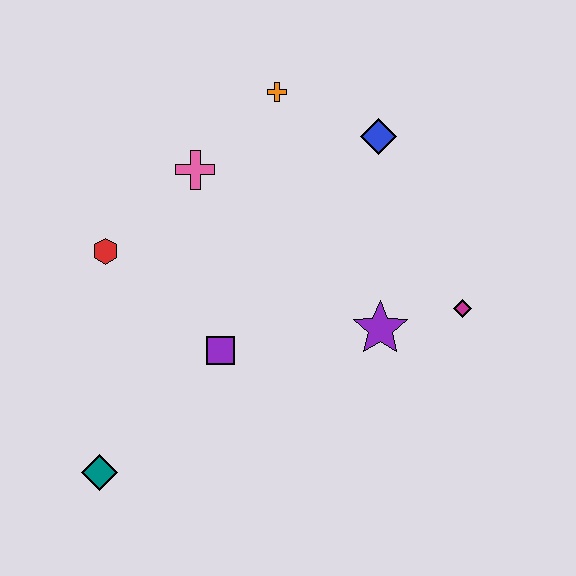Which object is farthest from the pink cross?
The teal diamond is farthest from the pink cross.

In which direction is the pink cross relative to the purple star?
The pink cross is to the left of the purple star.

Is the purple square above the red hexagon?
No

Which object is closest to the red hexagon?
The pink cross is closest to the red hexagon.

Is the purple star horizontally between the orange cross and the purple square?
No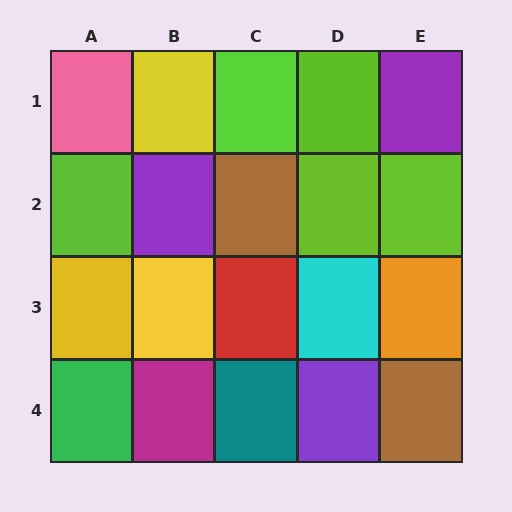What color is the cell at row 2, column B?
Purple.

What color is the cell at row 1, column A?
Pink.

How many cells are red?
1 cell is red.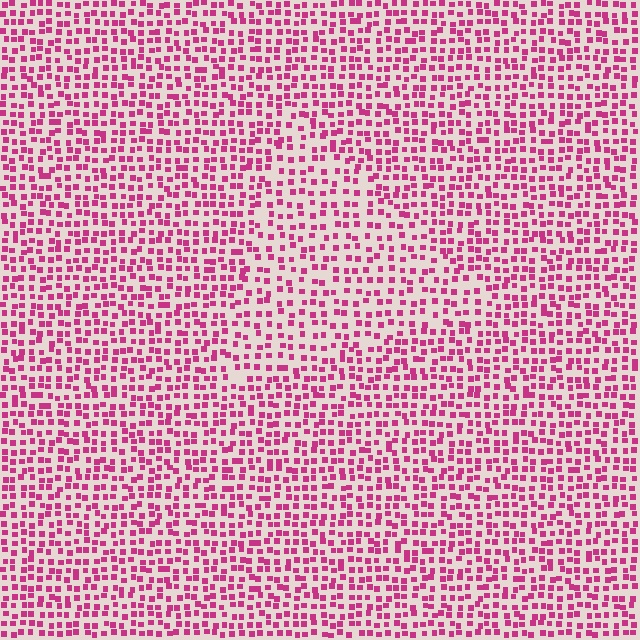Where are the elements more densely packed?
The elements are more densely packed outside the triangle boundary.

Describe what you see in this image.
The image contains small magenta elements arranged at two different densities. A triangle-shaped region is visible where the elements are less densely packed than the surrounding area.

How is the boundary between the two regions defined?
The boundary is defined by a change in element density (approximately 1.5x ratio). All elements are the same color, size, and shape.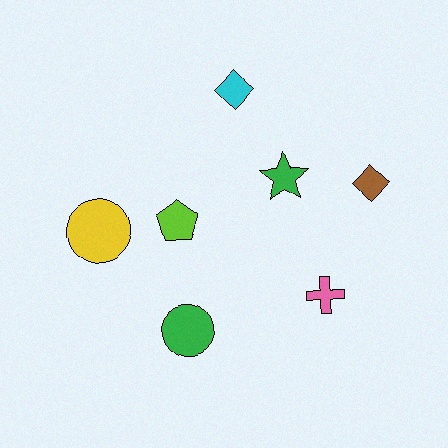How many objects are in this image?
There are 7 objects.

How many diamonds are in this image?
There are 2 diamonds.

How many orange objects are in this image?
There are no orange objects.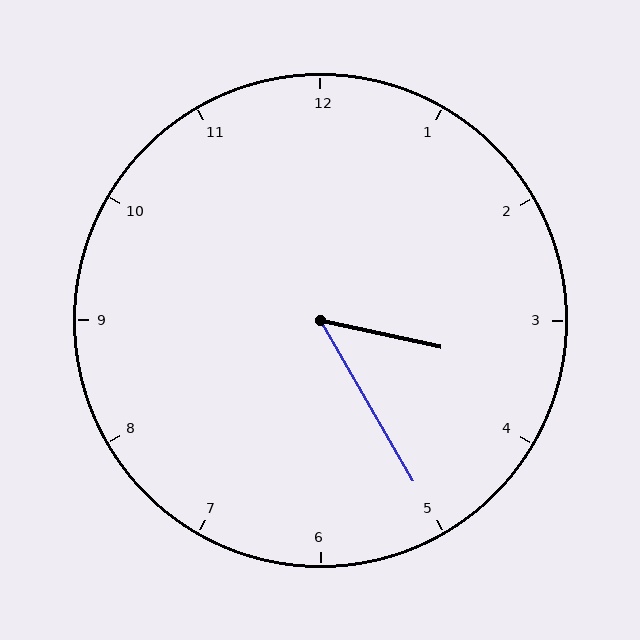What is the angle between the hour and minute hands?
Approximately 48 degrees.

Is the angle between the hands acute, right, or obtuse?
It is acute.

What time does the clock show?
3:25.